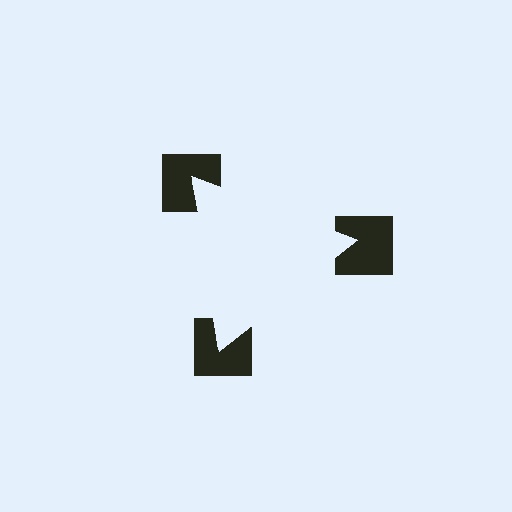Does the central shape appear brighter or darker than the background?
It typically appears slightly brighter than the background, even though no actual brightness change is drawn.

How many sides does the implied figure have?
3 sides.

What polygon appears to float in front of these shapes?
An illusory triangle — its edges are inferred from the aligned wedge cuts in the notched squares, not physically drawn.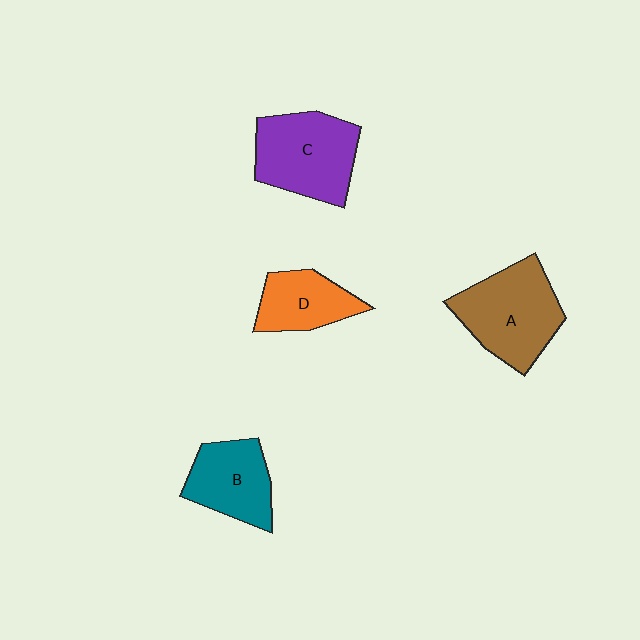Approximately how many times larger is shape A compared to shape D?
Approximately 1.6 times.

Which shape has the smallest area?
Shape D (orange).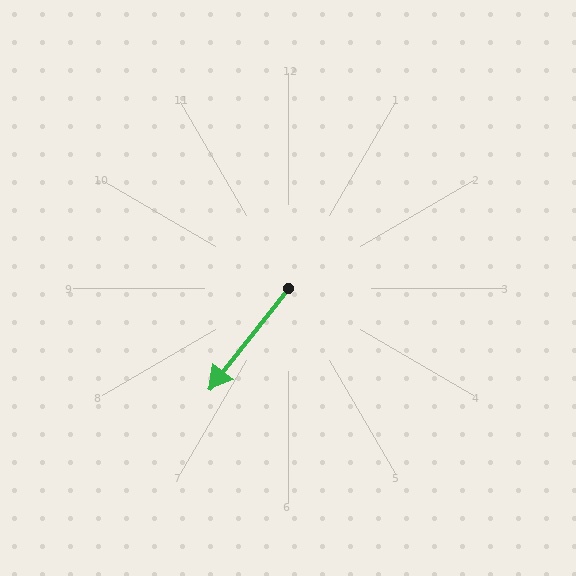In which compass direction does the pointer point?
Southwest.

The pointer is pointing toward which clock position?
Roughly 7 o'clock.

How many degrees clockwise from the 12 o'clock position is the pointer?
Approximately 218 degrees.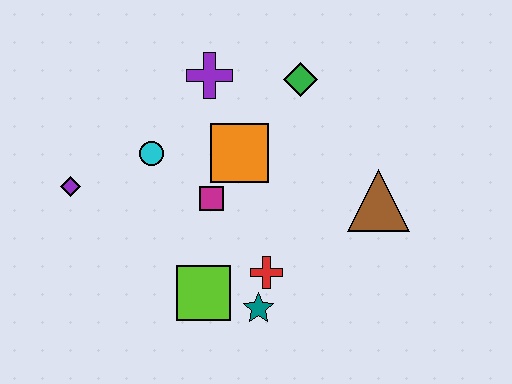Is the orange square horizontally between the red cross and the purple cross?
Yes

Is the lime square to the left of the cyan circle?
No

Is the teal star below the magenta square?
Yes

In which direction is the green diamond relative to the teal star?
The green diamond is above the teal star.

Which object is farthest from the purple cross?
The teal star is farthest from the purple cross.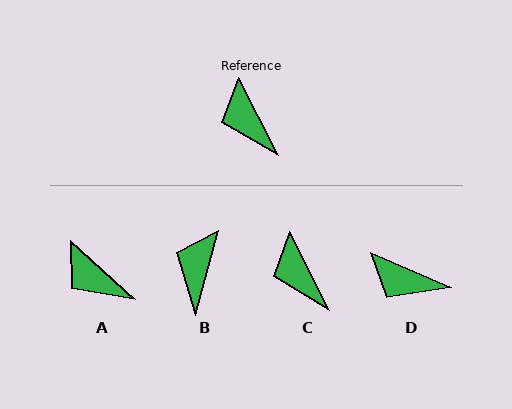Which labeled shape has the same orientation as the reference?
C.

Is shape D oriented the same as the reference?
No, it is off by about 40 degrees.